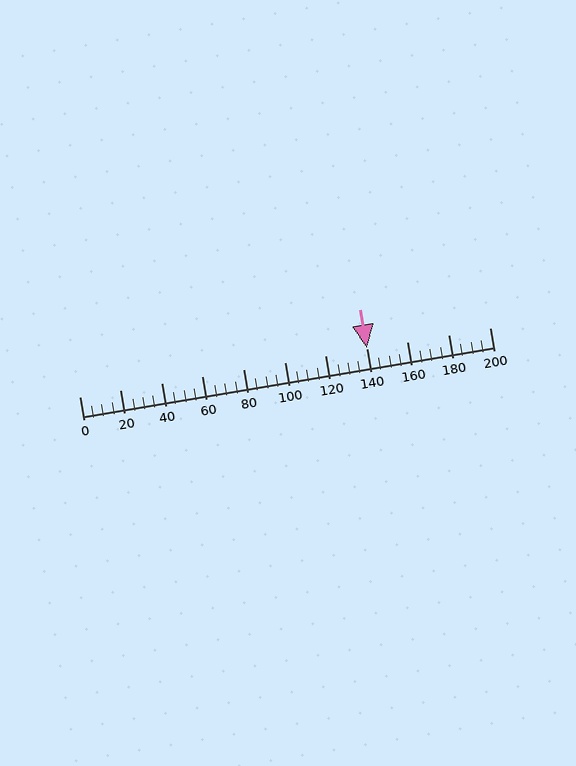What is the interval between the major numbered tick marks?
The major tick marks are spaced 20 units apart.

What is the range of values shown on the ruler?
The ruler shows values from 0 to 200.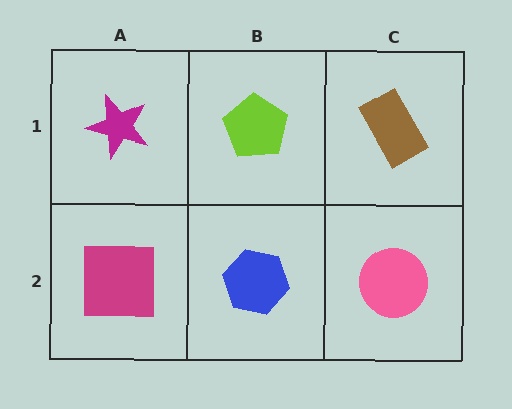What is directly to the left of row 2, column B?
A magenta square.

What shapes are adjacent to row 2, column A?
A magenta star (row 1, column A), a blue hexagon (row 2, column B).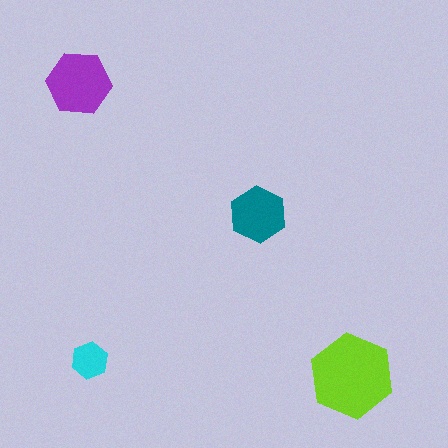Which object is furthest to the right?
The lime hexagon is rightmost.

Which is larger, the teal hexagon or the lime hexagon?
The lime one.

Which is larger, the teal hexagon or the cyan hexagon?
The teal one.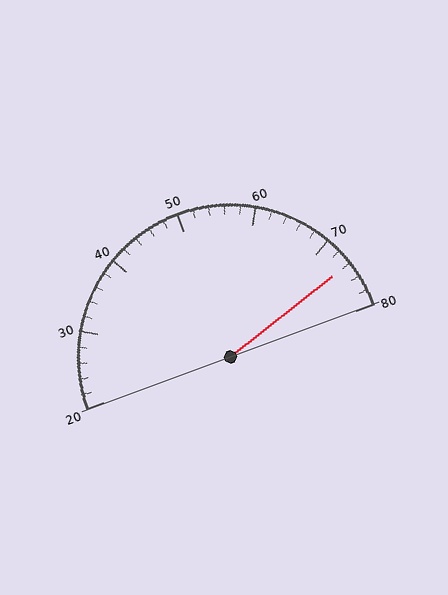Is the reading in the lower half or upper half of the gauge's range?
The reading is in the upper half of the range (20 to 80).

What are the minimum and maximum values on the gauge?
The gauge ranges from 20 to 80.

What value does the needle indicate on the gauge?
The needle indicates approximately 74.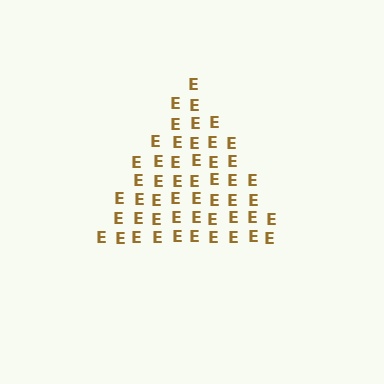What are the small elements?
The small elements are letter E's.